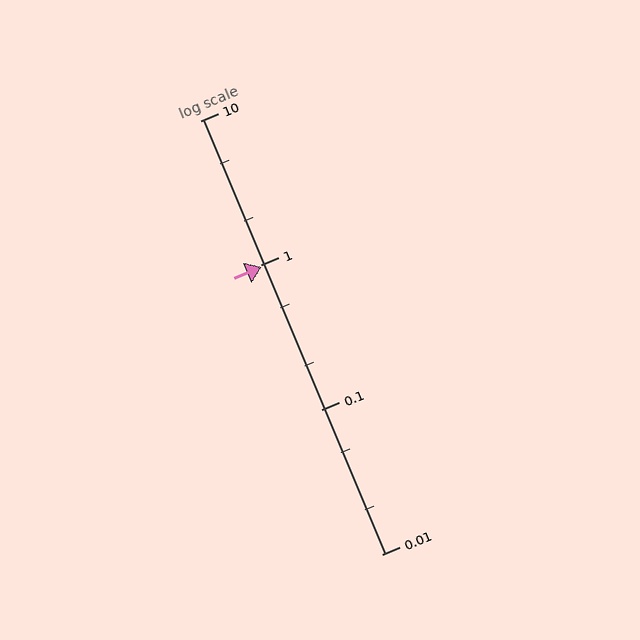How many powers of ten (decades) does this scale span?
The scale spans 3 decades, from 0.01 to 10.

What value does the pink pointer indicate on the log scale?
The pointer indicates approximately 0.97.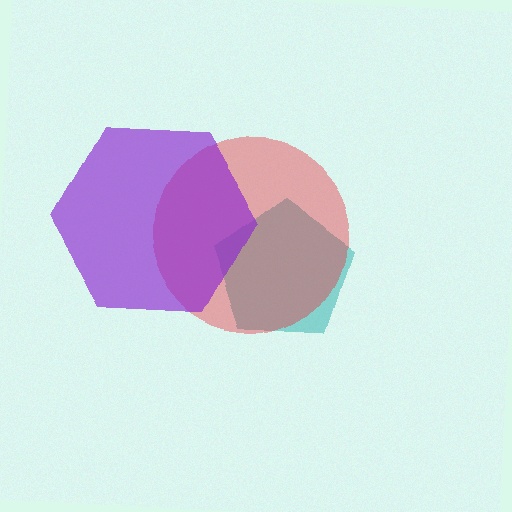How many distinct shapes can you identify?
There are 3 distinct shapes: a teal pentagon, a red circle, a purple hexagon.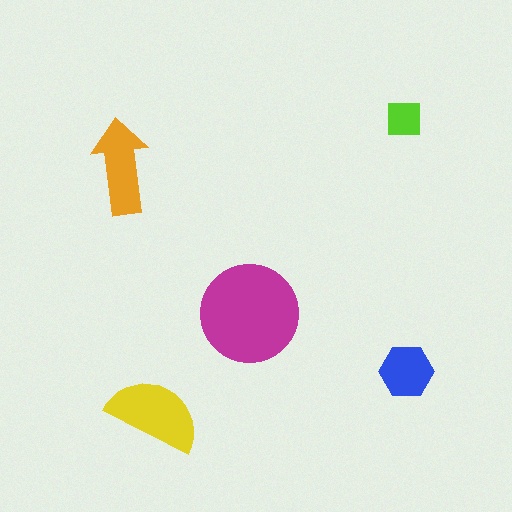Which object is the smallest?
The lime square.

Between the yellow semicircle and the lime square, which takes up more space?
The yellow semicircle.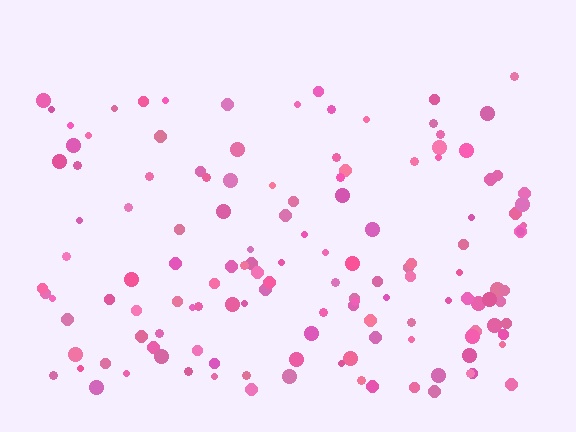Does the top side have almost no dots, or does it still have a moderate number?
Still a moderate number, just noticeably fewer than the bottom.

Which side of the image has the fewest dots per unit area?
The top.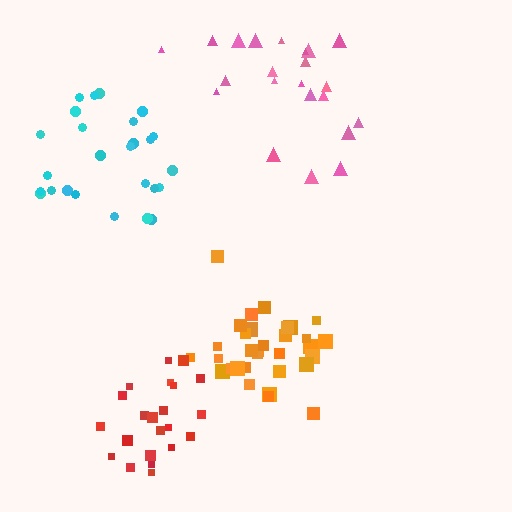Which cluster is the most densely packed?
Orange.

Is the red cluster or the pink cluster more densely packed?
Red.